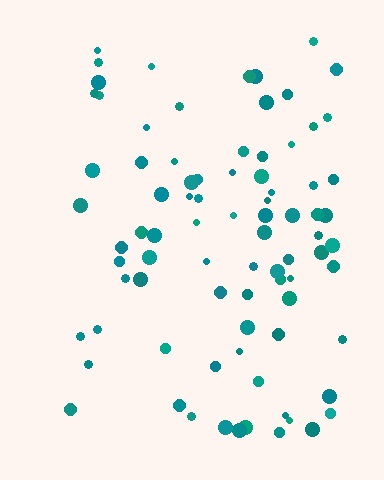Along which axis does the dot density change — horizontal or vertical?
Horizontal.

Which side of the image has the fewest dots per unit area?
The left.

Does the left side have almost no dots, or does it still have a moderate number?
Still a moderate number, just noticeably fewer than the right.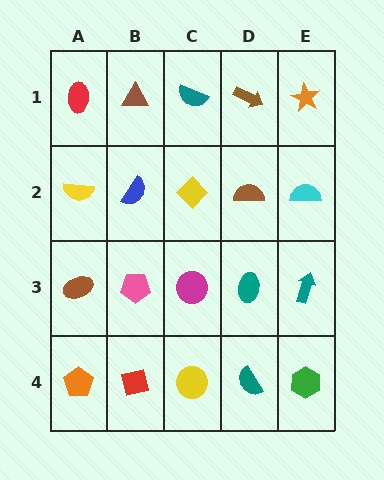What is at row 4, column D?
A teal semicircle.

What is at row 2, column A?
A yellow semicircle.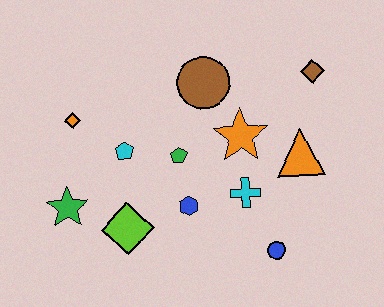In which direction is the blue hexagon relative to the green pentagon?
The blue hexagon is below the green pentagon.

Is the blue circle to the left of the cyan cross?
No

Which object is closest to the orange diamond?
The cyan pentagon is closest to the orange diamond.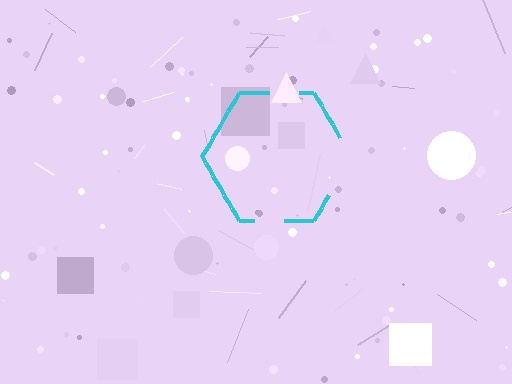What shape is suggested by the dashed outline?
The dashed outline suggests a hexagon.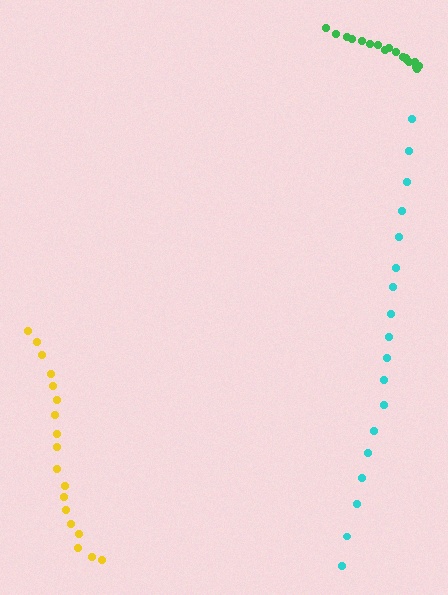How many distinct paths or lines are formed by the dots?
There are 3 distinct paths.